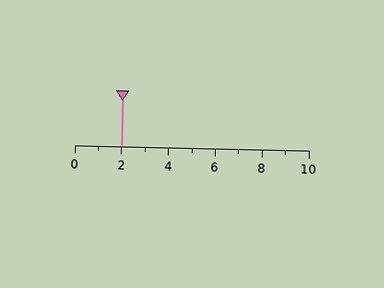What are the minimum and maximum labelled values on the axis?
The axis runs from 0 to 10.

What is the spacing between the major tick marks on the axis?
The major ticks are spaced 2 apart.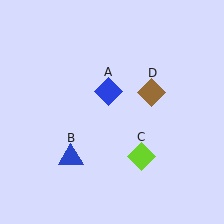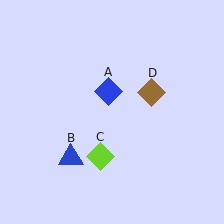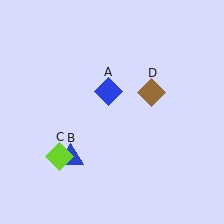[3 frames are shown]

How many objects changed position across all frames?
1 object changed position: lime diamond (object C).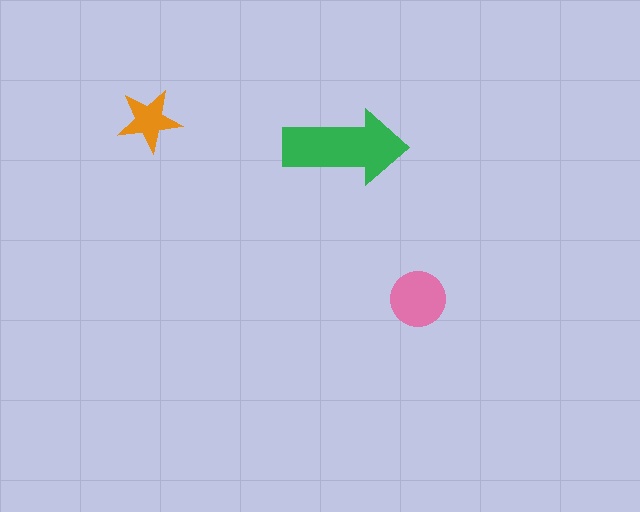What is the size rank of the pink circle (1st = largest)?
2nd.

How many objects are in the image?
There are 3 objects in the image.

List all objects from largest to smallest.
The green arrow, the pink circle, the orange star.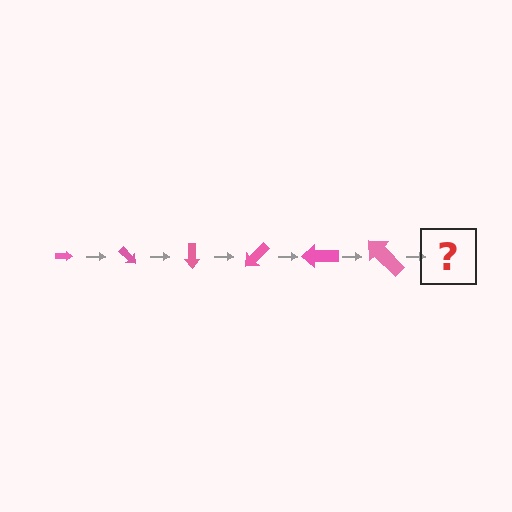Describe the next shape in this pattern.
It should be an arrow, larger than the previous one and rotated 270 degrees from the start.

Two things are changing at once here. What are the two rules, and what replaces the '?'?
The two rules are that the arrow grows larger each step and it rotates 45 degrees each step. The '?' should be an arrow, larger than the previous one and rotated 270 degrees from the start.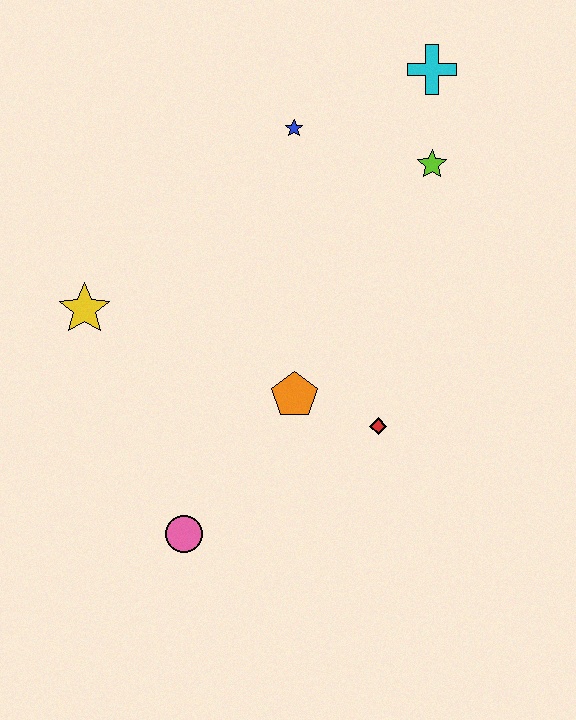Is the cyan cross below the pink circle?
No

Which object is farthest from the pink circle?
The cyan cross is farthest from the pink circle.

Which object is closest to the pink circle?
The orange pentagon is closest to the pink circle.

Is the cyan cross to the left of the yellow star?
No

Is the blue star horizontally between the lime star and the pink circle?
Yes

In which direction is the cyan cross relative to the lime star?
The cyan cross is above the lime star.